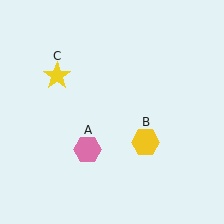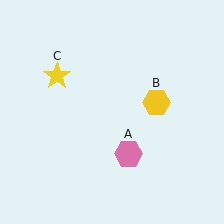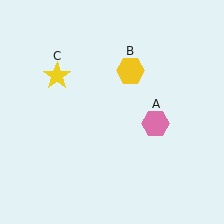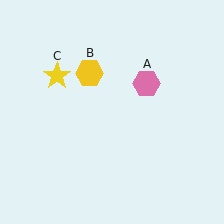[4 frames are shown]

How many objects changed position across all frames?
2 objects changed position: pink hexagon (object A), yellow hexagon (object B).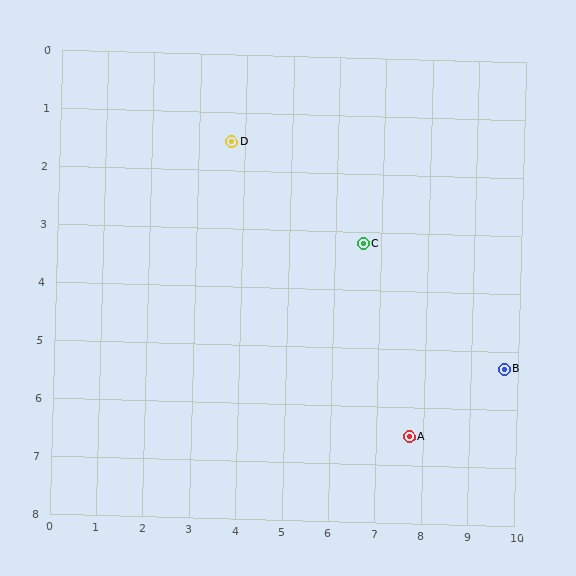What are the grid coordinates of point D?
Point D is at approximately (3.7, 1.5).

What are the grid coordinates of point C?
Point C is at approximately (6.6, 3.2).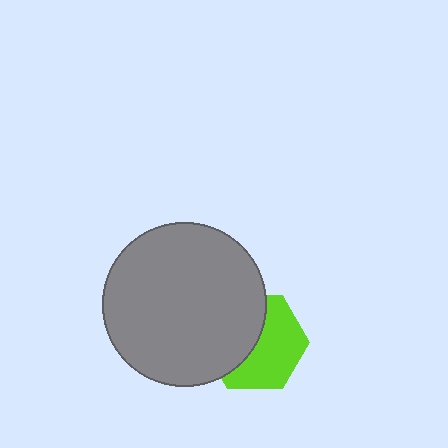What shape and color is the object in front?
The object in front is a gray circle.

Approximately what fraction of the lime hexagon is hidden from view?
Roughly 46% of the lime hexagon is hidden behind the gray circle.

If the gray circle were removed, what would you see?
You would see the complete lime hexagon.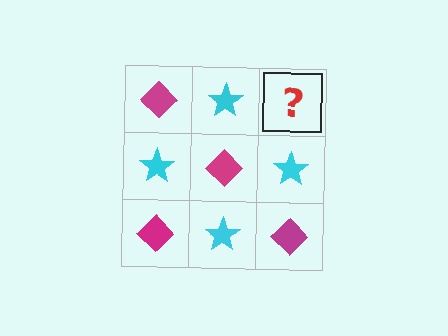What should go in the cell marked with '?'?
The missing cell should contain a magenta diamond.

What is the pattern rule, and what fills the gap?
The rule is that it alternates magenta diamond and cyan star in a checkerboard pattern. The gap should be filled with a magenta diamond.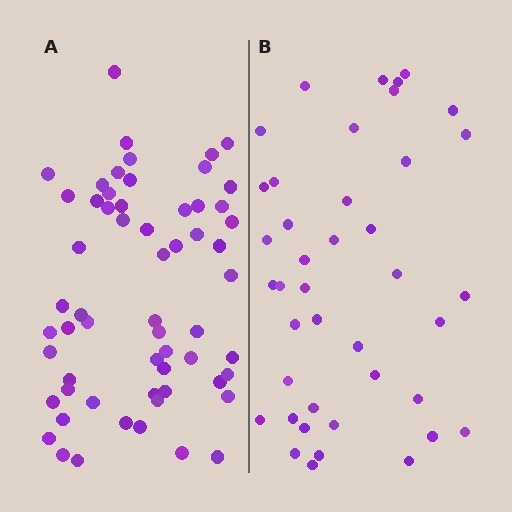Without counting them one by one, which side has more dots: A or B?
Region A (the left region) has more dots.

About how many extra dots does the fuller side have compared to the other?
Region A has approximately 20 more dots than region B.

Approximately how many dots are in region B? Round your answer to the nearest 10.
About 40 dots. (The exact count is 41, which rounds to 40.)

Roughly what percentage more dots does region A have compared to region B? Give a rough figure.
About 45% more.